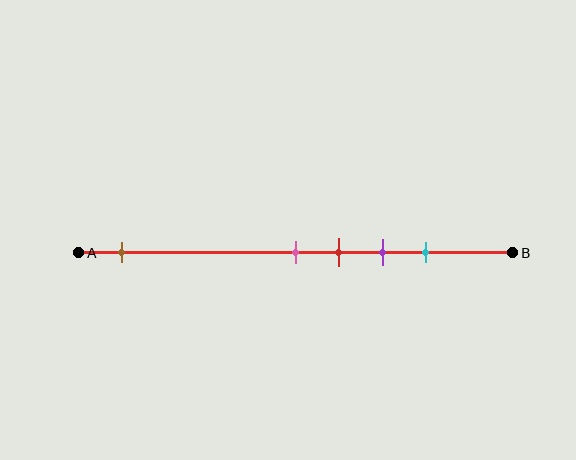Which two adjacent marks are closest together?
The pink and red marks are the closest adjacent pair.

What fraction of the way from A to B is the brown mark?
The brown mark is approximately 10% (0.1) of the way from A to B.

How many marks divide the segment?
There are 5 marks dividing the segment.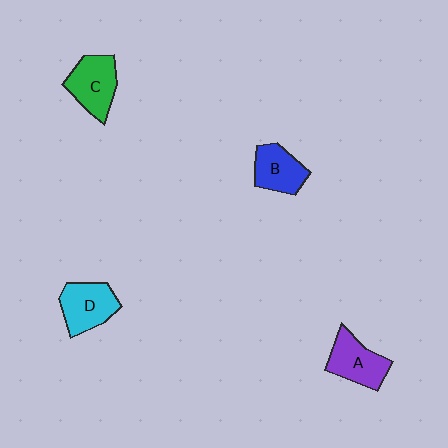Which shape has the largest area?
Shape C (green).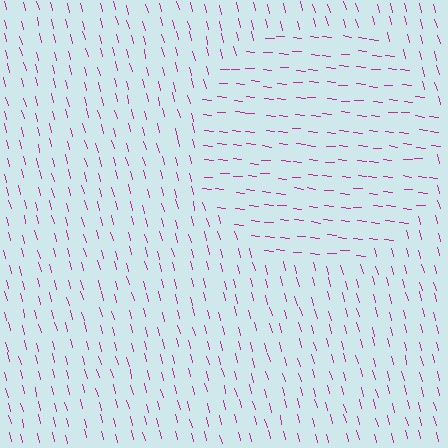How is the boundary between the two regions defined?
The boundary is defined purely by a change in line orientation (approximately 70 degrees difference). All lines are the same color and thickness.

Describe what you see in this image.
The image is filled with small magenta line segments. A circle region in the image has lines oriented differently from the surrounding lines, creating a visible texture boundary.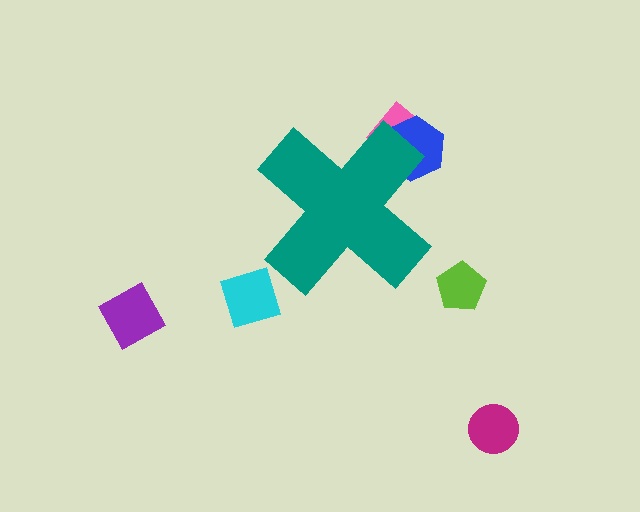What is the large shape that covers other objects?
A teal cross.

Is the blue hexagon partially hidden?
Yes, the blue hexagon is partially hidden behind the teal cross.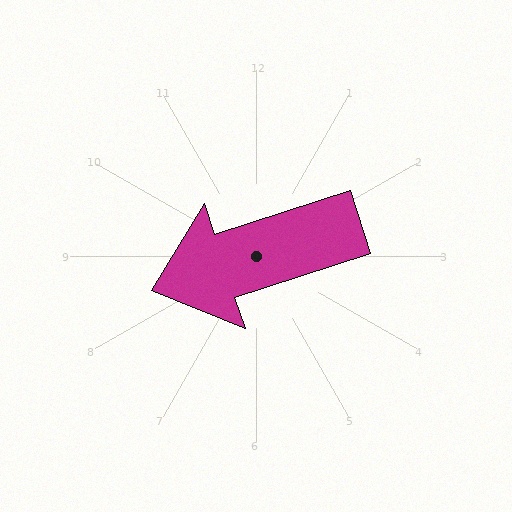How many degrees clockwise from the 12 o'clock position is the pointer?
Approximately 252 degrees.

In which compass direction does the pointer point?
West.